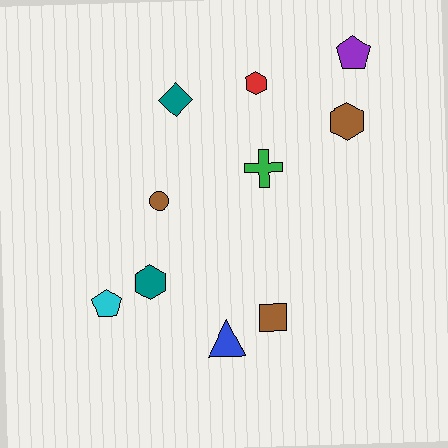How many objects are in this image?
There are 10 objects.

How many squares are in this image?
There is 1 square.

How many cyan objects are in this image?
There is 1 cyan object.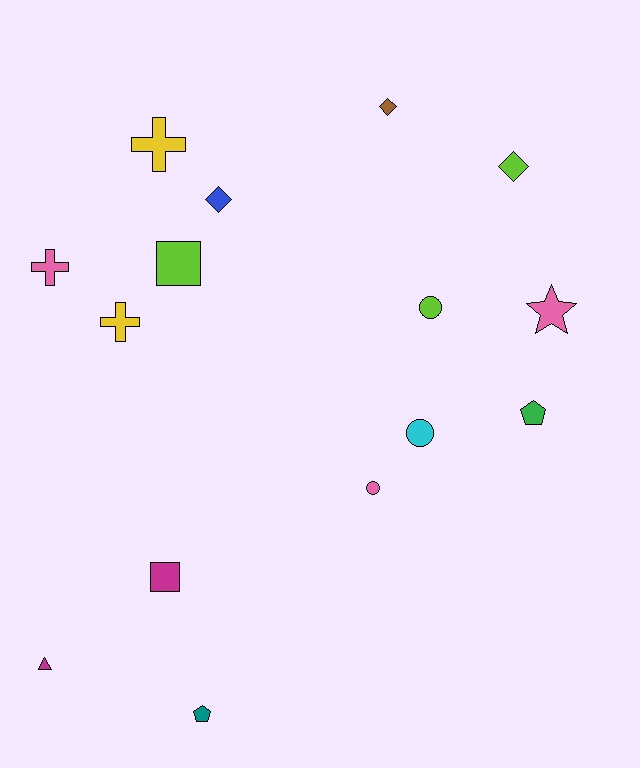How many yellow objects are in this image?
There are 2 yellow objects.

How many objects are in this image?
There are 15 objects.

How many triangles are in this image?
There is 1 triangle.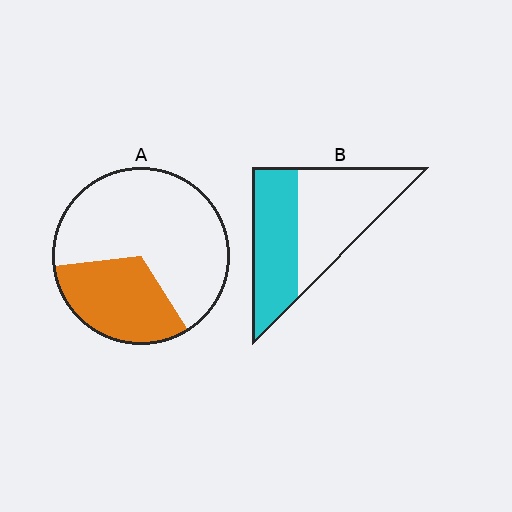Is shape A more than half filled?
No.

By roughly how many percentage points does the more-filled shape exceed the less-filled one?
By roughly 15 percentage points (B over A).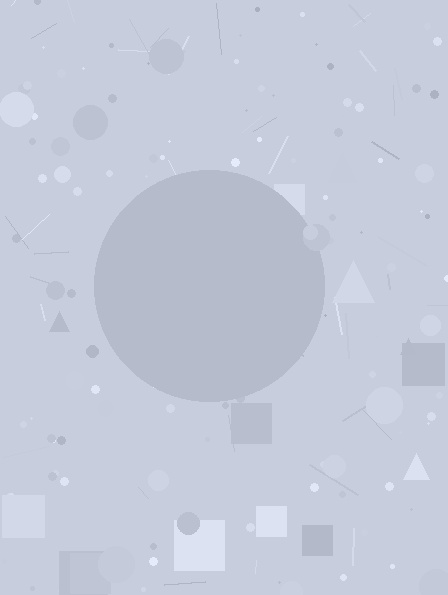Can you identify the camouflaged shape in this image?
The camouflaged shape is a circle.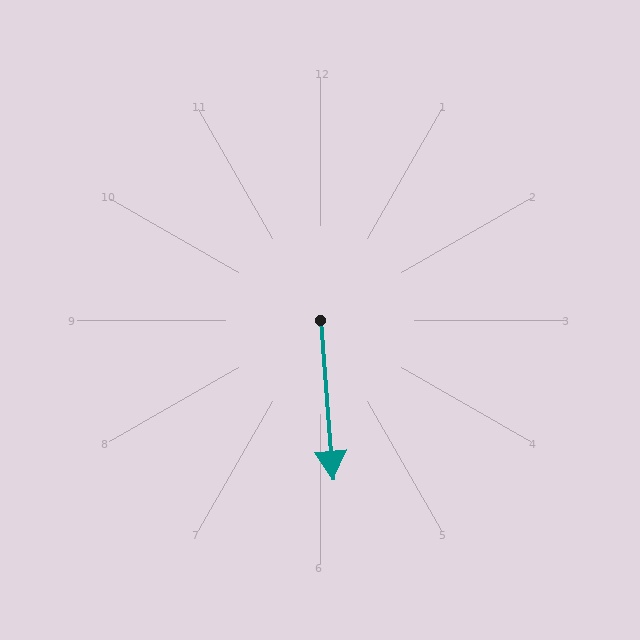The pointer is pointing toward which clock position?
Roughly 6 o'clock.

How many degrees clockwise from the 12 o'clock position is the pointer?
Approximately 175 degrees.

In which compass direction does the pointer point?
South.